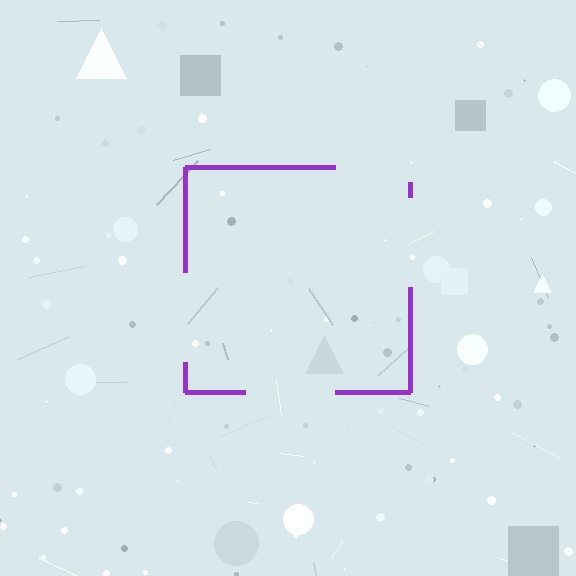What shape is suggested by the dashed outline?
The dashed outline suggests a square.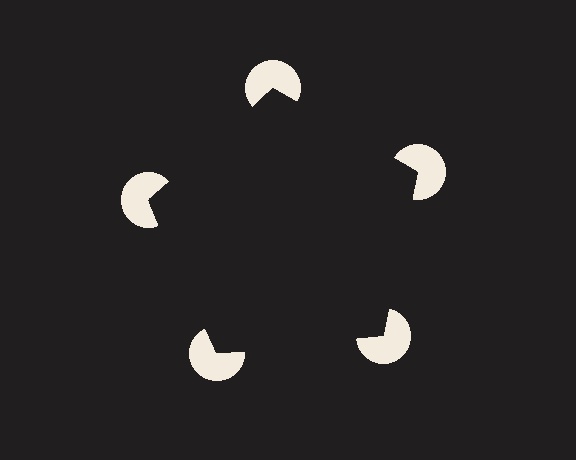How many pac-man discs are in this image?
There are 5 — one at each vertex of the illusory pentagon.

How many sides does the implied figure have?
5 sides.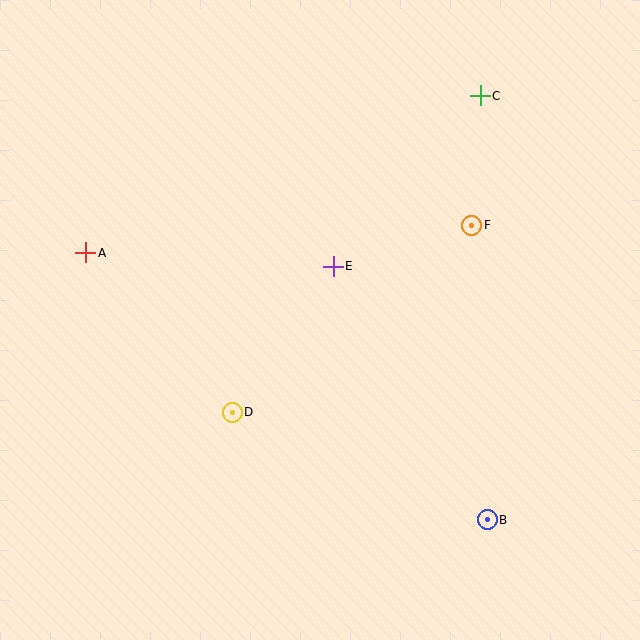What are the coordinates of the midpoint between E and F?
The midpoint between E and F is at (403, 246).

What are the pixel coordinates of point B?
Point B is at (487, 520).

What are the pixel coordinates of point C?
Point C is at (480, 96).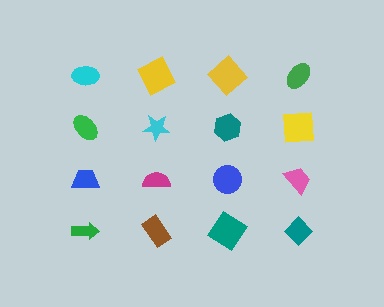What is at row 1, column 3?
A yellow diamond.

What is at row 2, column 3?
A teal hexagon.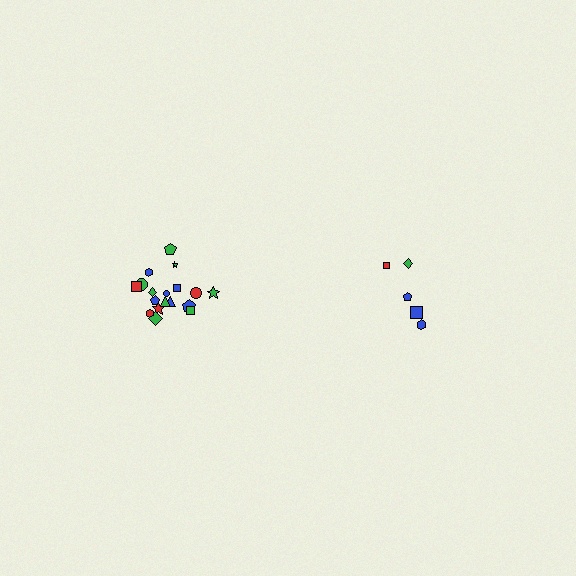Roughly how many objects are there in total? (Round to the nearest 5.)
Roughly 25 objects in total.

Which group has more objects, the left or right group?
The left group.